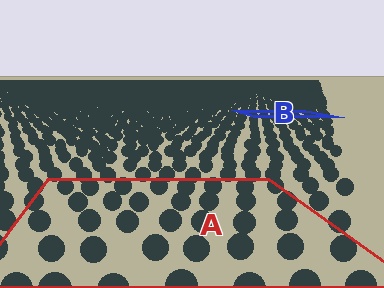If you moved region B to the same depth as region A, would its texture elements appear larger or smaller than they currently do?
They would appear larger. At a closer depth, the same texture elements are projected at a bigger on-screen size.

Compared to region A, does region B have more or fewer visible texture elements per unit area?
Region B has more texture elements per unit area — they are packed more densely because it is farther away.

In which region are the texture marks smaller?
The texture marks are smaller in region B, because it is farther away.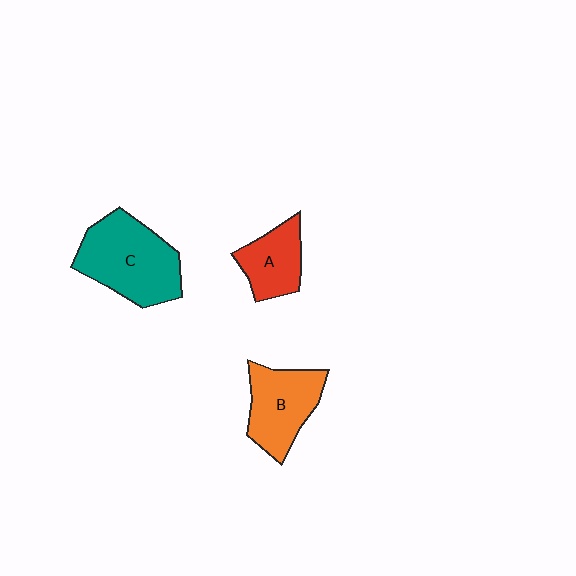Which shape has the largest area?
Shape C (teal).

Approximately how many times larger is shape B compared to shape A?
Approximately 1.4 times.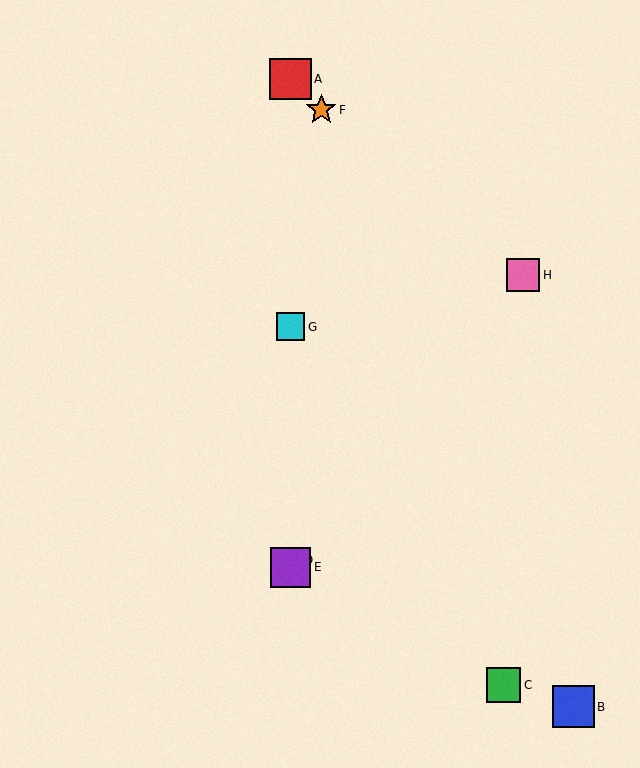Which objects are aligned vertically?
Objects A, D, E, G are aligned vertically.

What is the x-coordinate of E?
Object E is at x≈290.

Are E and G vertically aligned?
Yes, both are at x≈290.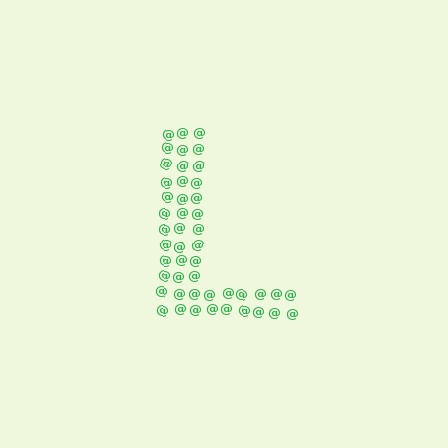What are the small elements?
The small elements are at signs.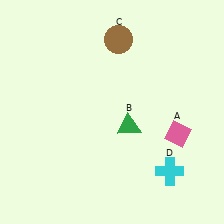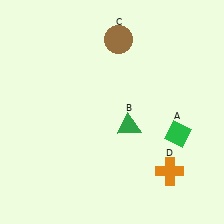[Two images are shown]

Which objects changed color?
A changed from pink to green. D changed from cyan to orange.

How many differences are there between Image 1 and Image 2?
There are 2 differences between the two images.